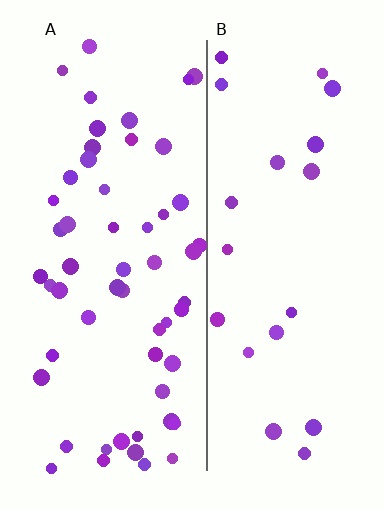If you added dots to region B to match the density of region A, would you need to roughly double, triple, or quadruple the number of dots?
Approximately triple.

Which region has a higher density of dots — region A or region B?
A (the left).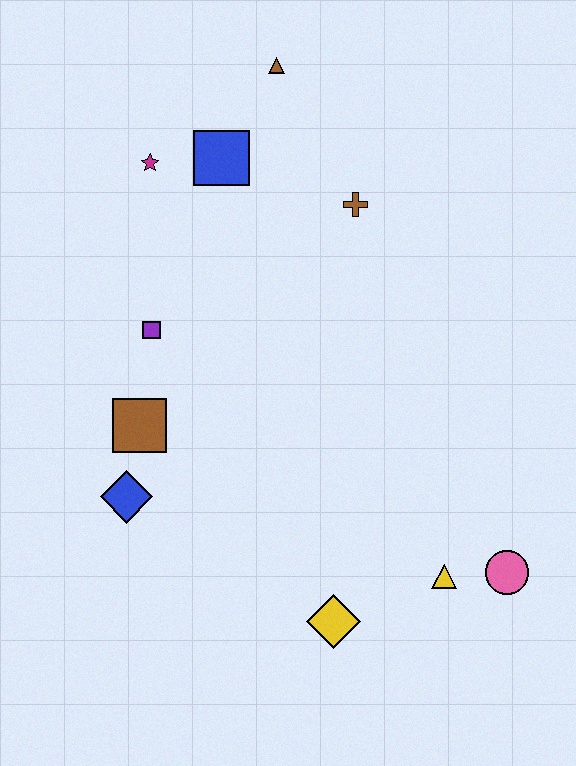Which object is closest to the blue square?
The magenta star is closest to the blue square.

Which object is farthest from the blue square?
The pink circle is farthest from the blue square.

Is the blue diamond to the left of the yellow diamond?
Yes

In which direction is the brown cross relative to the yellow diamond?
The brown cross is above the yellow diamond.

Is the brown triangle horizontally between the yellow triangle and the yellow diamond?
No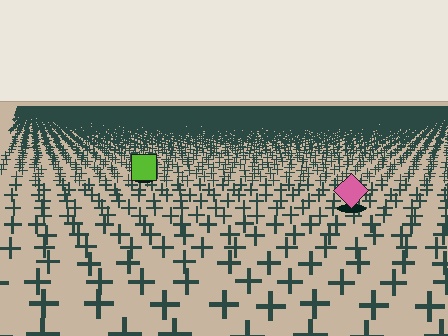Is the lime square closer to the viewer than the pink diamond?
No. The pink diamond is closer — you can tell from the texture gradient: the ground texture is coarser near it.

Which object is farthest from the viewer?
The lime square is farthest from the viewer. It appears smaller and the ground texture around it is denser.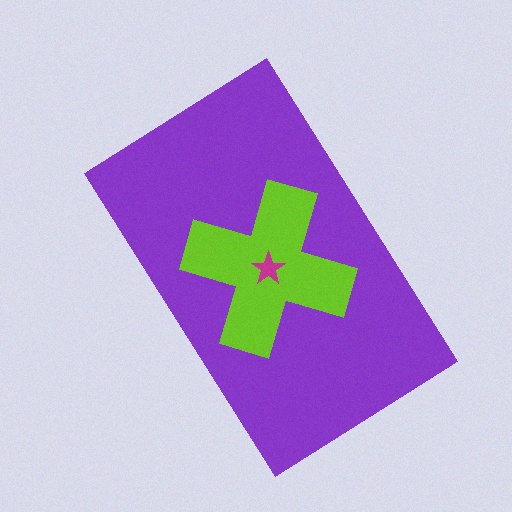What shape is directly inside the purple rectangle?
The lime cross.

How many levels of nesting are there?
3.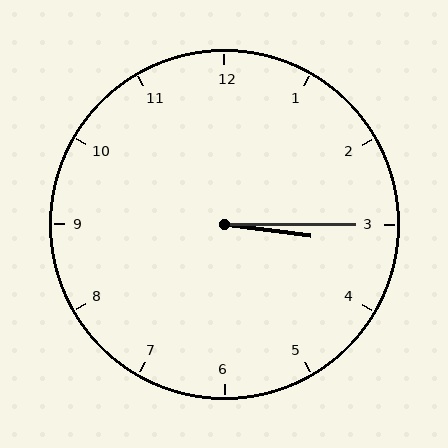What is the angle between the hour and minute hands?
Approximately 8 degrees.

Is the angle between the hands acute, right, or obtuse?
It is acute.